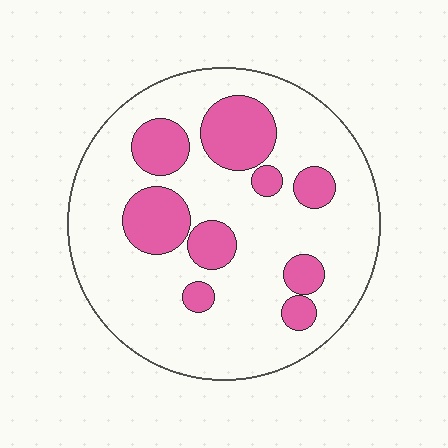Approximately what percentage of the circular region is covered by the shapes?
Approximately 25%.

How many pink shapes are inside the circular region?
9.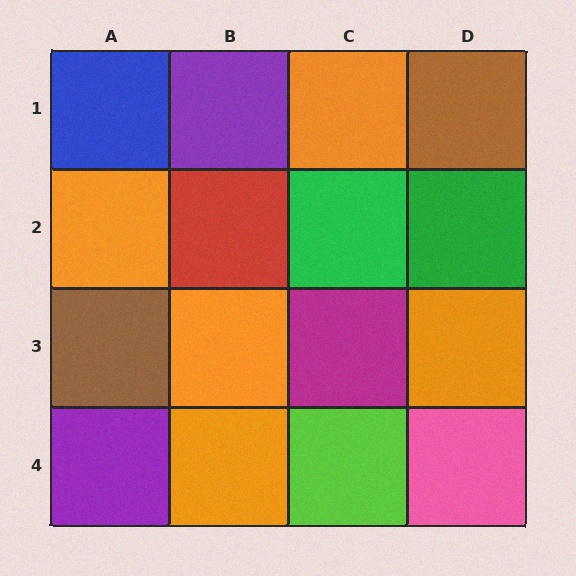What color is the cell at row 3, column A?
Brown.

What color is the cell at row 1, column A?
Blue.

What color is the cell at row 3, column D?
Orange.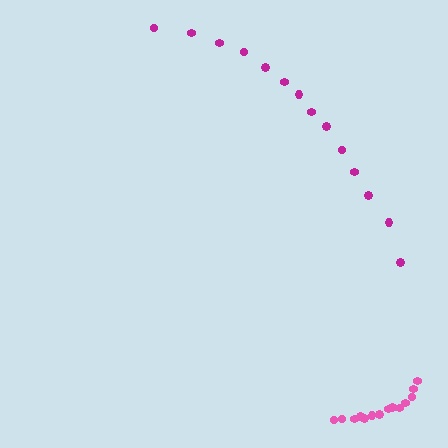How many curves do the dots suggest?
There are 2 distinct paths.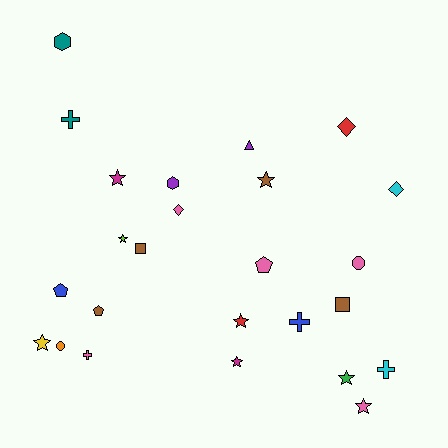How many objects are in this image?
There are 25 objects.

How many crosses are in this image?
There are 4 crosses.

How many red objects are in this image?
There are 2 red objects.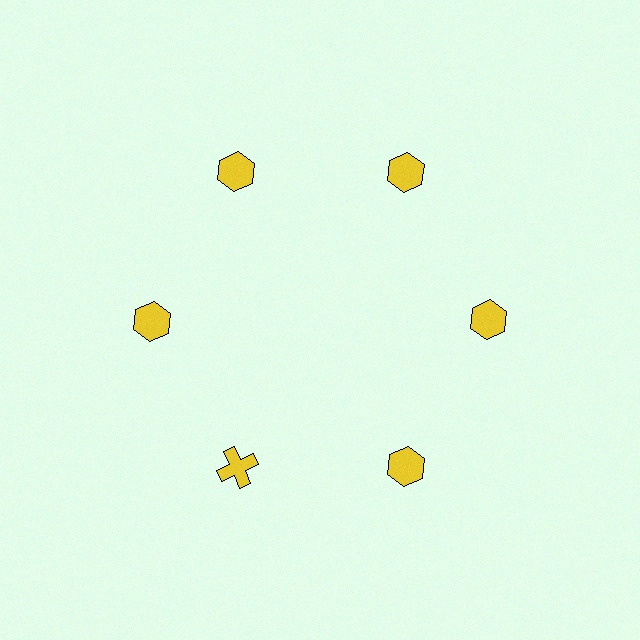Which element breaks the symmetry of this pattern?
The yellow cross at roughly the 7 o'clock position breaks the symmetry. All other shapes are yellow hexagons.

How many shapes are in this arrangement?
There are 6 shapes arranged in a ring pattern.